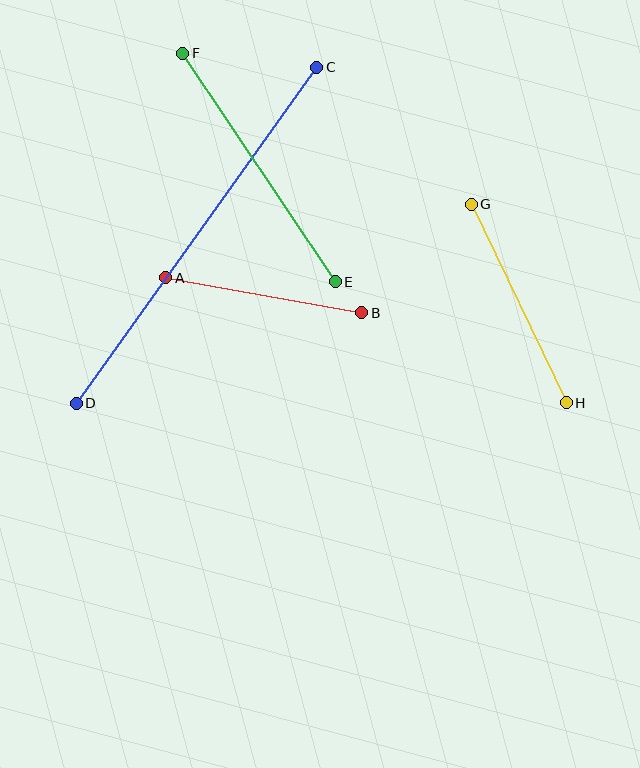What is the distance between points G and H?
The distance is approximately 220 pixels.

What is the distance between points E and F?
The distance is approximately 275 pixels.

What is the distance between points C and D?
The distance is approximately 413 pixels.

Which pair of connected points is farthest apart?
Points C and D are farthest apart.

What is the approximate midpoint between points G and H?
The midpoint is at approximately (519, 303) pixels.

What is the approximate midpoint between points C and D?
The midpoint is at approximately (196, 235) pixels.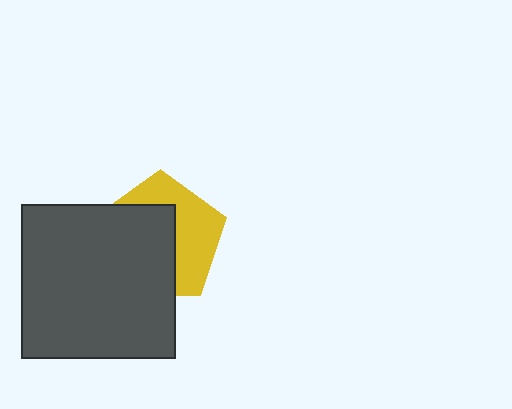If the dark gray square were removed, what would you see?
You would see the complete yellow pentagon.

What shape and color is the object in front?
The object in front is a dark gray square.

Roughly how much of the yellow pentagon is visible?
A small part of it is visible (roughly 45%).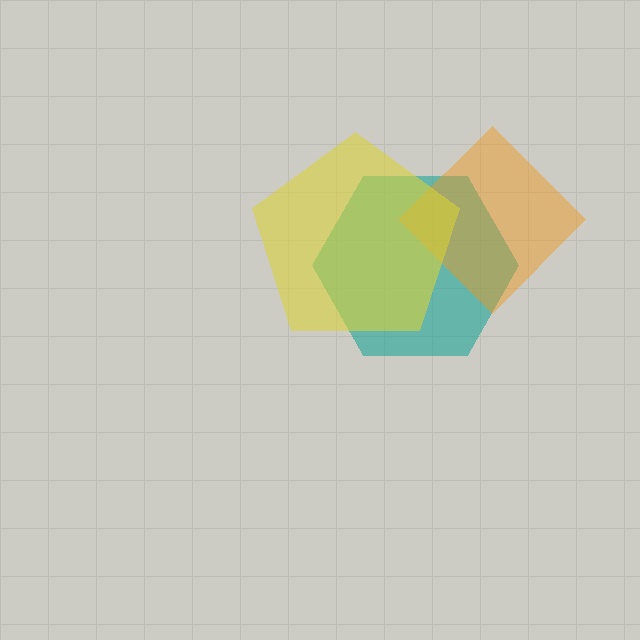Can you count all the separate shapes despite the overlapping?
Yes, there are 3 separate shapes.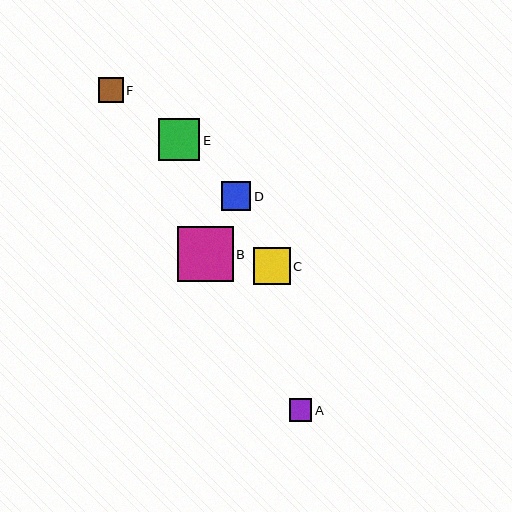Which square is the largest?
Square B is the largest with a size of approximately 56 pixels.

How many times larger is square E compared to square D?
Square E is approximately 1.4 times the size of square D.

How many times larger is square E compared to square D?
Square E is approximately 1.4 times the size of square D.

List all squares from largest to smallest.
From largest to smallest: B, E, C, D, F, A.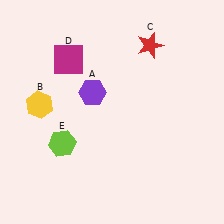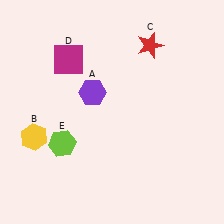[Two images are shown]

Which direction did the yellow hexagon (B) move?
The yellow hexagon (B) moved down.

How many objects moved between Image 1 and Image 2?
1 object moved between the two images.